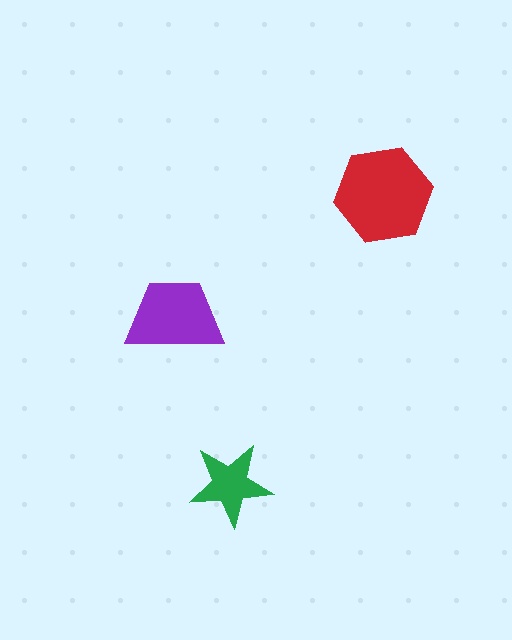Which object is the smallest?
The green star.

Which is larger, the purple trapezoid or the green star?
The purple trapezoid.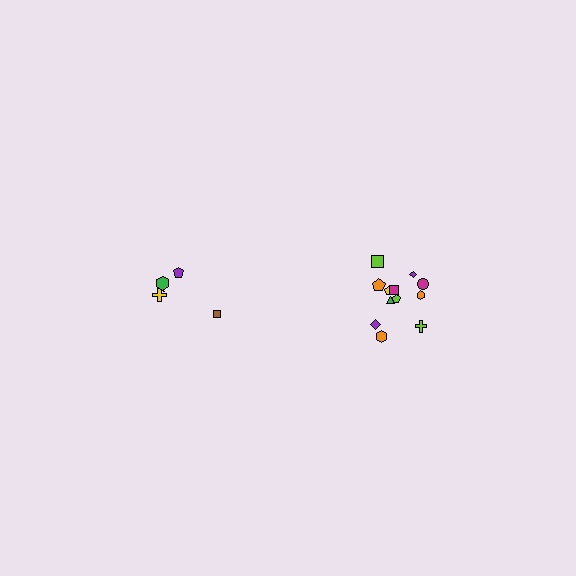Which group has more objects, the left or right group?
The right group.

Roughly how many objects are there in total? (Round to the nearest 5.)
Roughly 15 objects in total.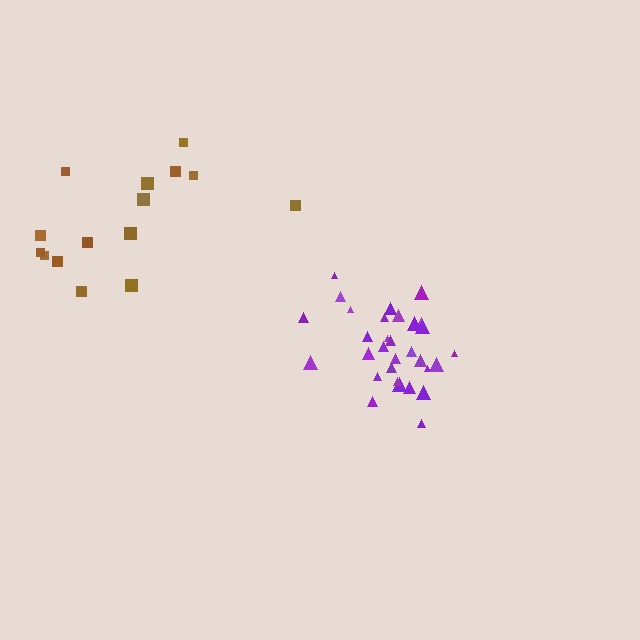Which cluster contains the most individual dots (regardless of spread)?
Purple (31).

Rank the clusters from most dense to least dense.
purple, brown.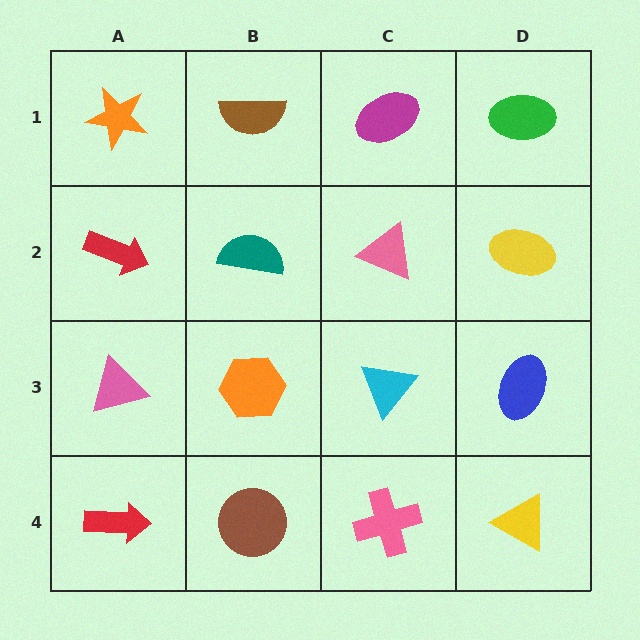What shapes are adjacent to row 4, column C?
A cyan triangle (row 3, column C), a brown circle (row 4, column B), a yellow triangle (row 4, column D).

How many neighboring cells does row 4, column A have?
2.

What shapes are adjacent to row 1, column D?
A yellow ellipse (row 2, column D), a magenta ellipse (row 1, column C).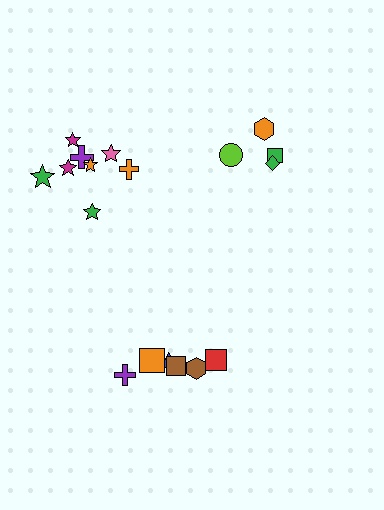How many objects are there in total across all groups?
There are 18 objects.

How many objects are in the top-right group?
There are 4 objects.